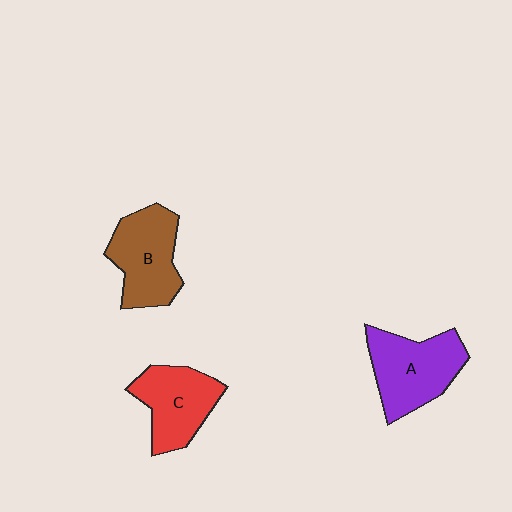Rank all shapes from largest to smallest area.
From largest to smallest: A (purple), B (brown), C (red).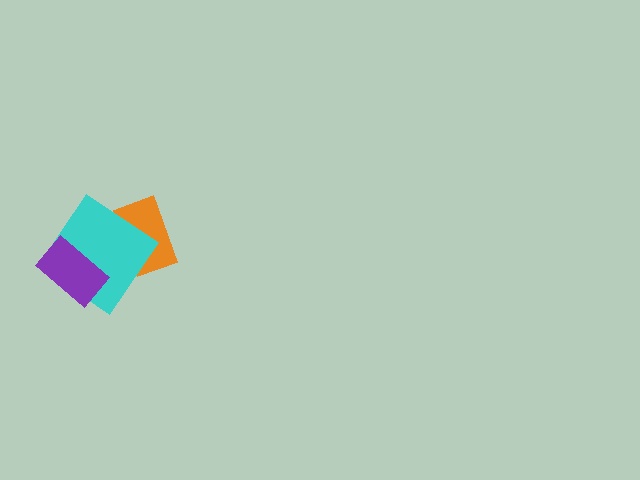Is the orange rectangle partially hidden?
Yes, it is partially covered by another shape.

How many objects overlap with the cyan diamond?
2 objects overlap with the cyan diamond.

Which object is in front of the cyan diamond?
The purple rectangle is in front of the cyan diamond.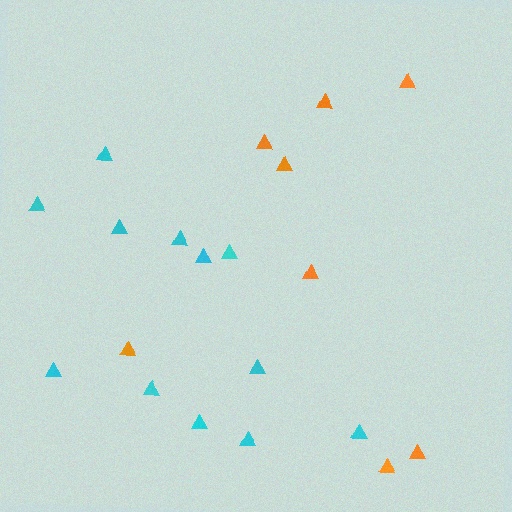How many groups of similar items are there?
There are 2 groups: one group of orange triangles (8) and one group of cyan triangles (12).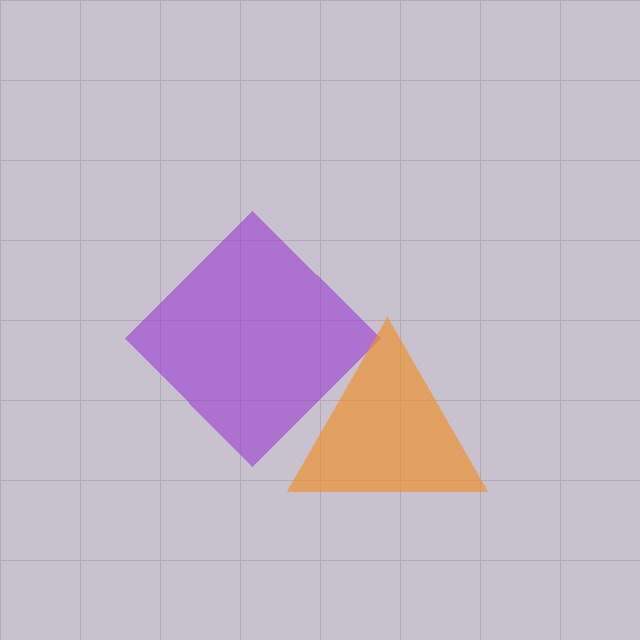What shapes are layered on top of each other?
The layered shapes are: a purple diamond, an orange triangle.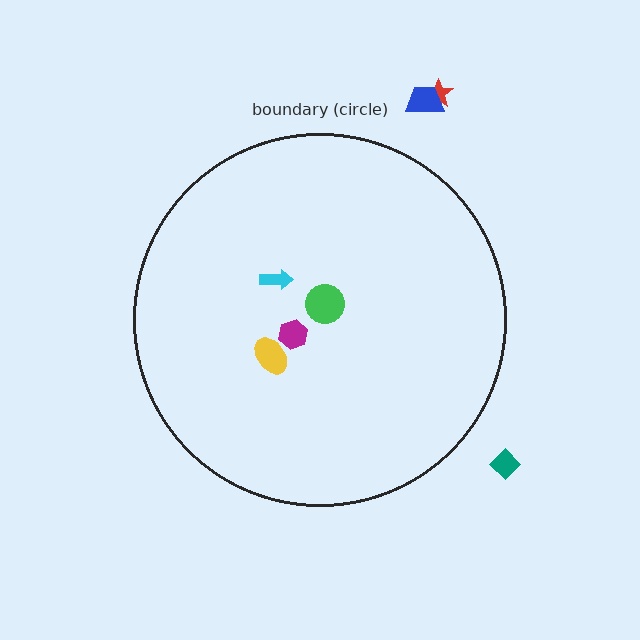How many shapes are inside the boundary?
4 inside, 3 outside.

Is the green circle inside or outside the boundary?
Inside.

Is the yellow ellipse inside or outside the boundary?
Inside.